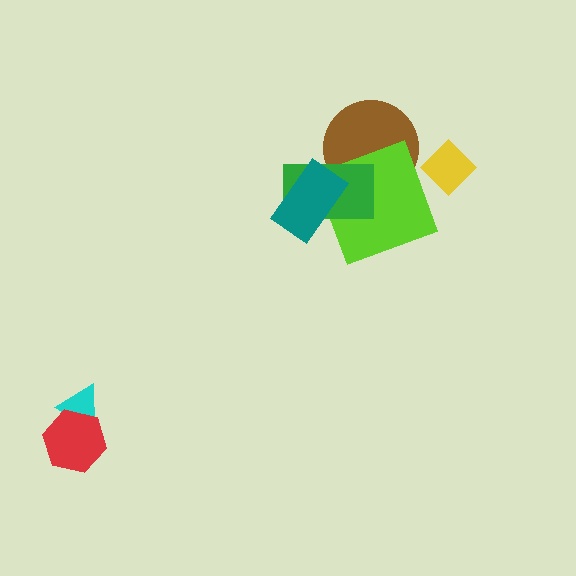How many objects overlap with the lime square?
3 objects overlap with the lime square.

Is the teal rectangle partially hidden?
No, no other shape covers it.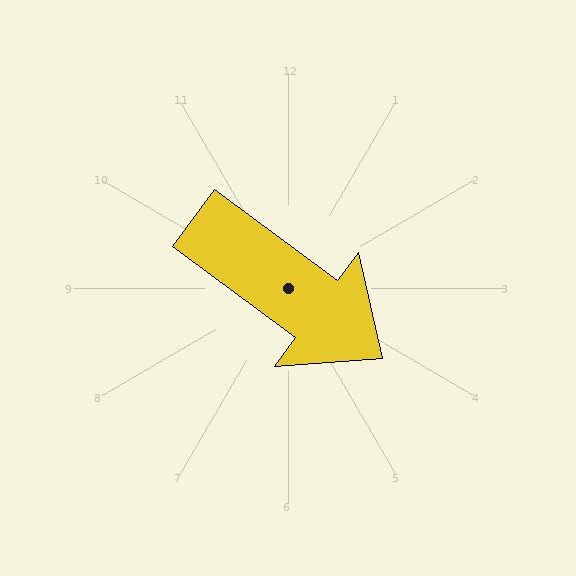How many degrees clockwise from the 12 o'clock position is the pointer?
Approximately 127 degrees.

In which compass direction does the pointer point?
Southeast.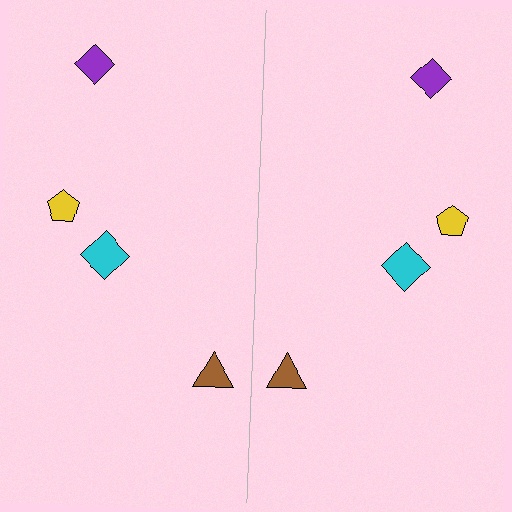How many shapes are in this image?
There are 8 shapes in this image.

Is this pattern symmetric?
Yes, this pattern has bilateral (reflection) symmetry.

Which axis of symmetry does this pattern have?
The pattern has a vertical axis of symmetry running through the center of the image.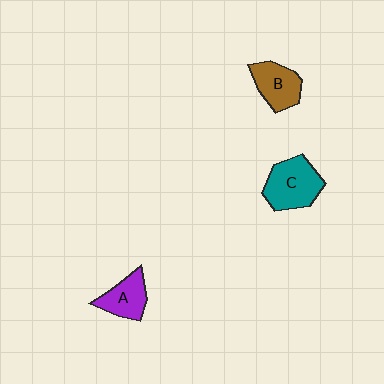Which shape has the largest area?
Shape C (teal).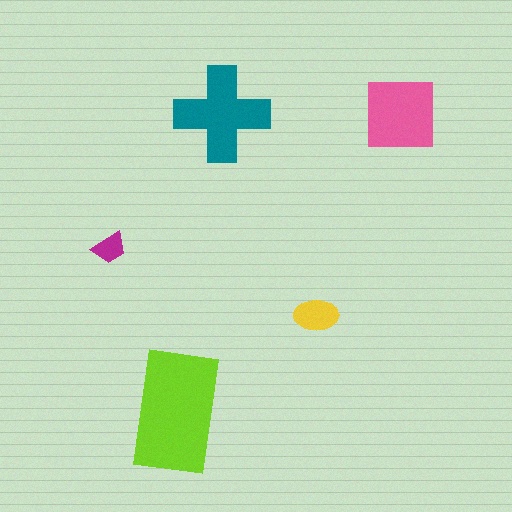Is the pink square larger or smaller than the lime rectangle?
Smaller.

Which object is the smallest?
The magenta trapezoid.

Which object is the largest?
The lime rectangle.